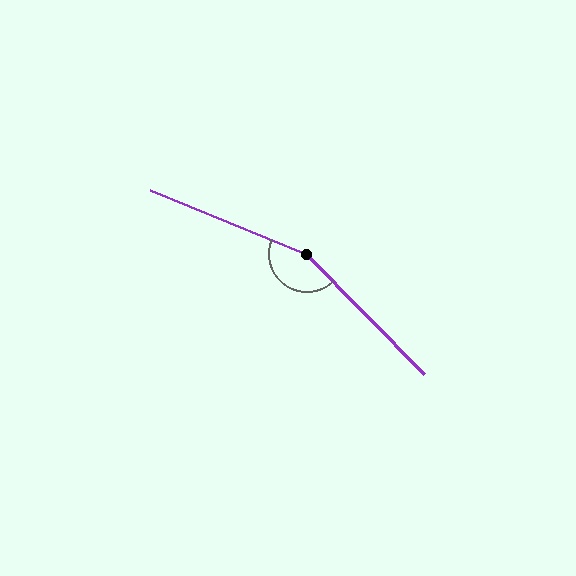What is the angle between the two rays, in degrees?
Approximately 157 degrees.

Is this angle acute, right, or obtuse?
It is obtuse.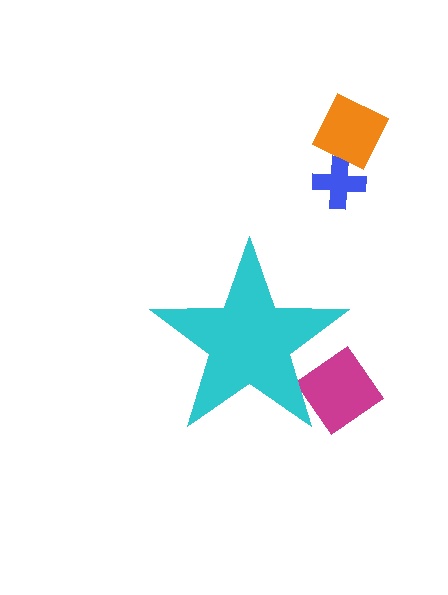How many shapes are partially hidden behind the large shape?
1 shape is partially hidden.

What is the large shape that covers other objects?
A cyan star.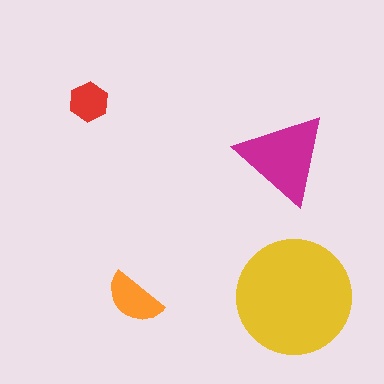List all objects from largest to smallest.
The yellow circle, the magenta triangle, the orange semicircle, the red hexagon.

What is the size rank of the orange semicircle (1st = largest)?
3rd.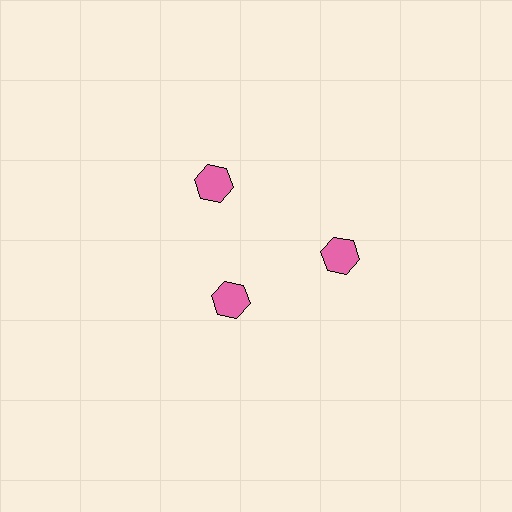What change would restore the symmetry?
The symmetry would be restored by moving it outward, back onto the ring so that all 3 hexagons sit at equal angles and equal distance from the center.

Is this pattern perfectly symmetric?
No. The 3 pink hexagons are arranged in a ring, but one element near the 7 o'clock position is pulled inward toward the center, breaking the 3-fold rotational symmetry.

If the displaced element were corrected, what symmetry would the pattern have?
It would have 3-fold rotational symmetry — the pattern would map onto itself every 120 degrees.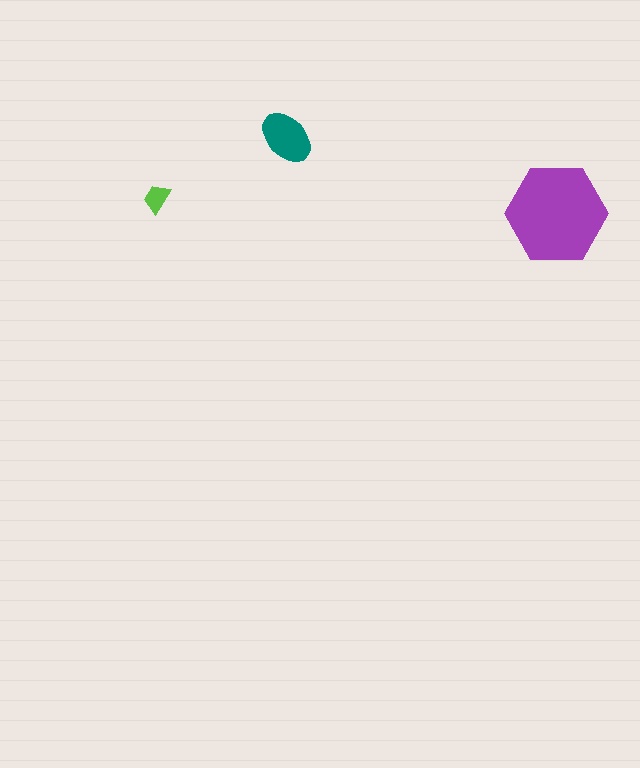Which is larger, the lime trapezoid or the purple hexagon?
The purple hexagon.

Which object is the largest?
The purple hexagon.